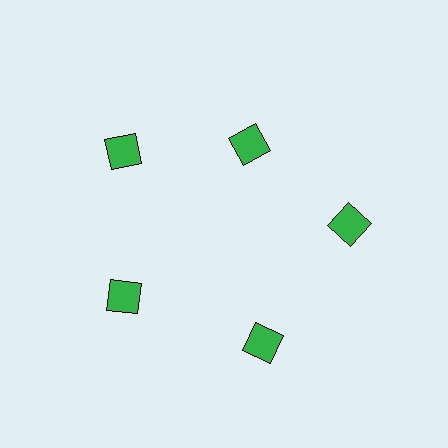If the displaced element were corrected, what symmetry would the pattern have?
It would have 5-fold rotational symmetry — the pattern would map onto itself every 72 degrees.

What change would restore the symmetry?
The symmetry would be restored by moving it outward, back onto the ring so that all 5 squares sit at equal angles and equal distance from the center.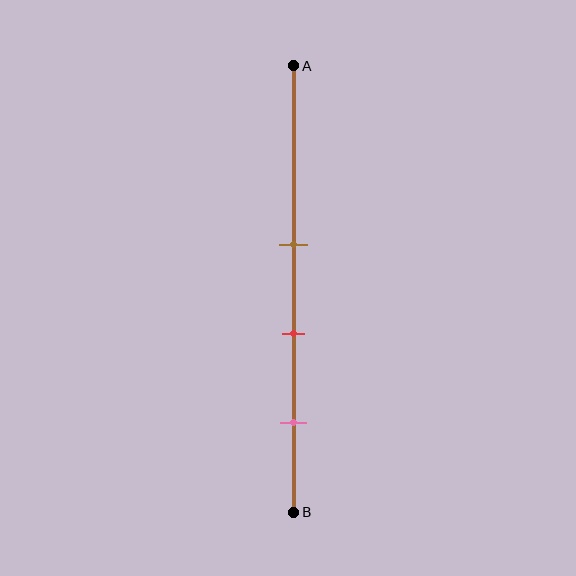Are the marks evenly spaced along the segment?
Yes, the marks are approximately evenly spaced.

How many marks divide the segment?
There are 3 marks dividing the segment.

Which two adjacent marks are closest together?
The brown and red marks are the closest adjacent pair.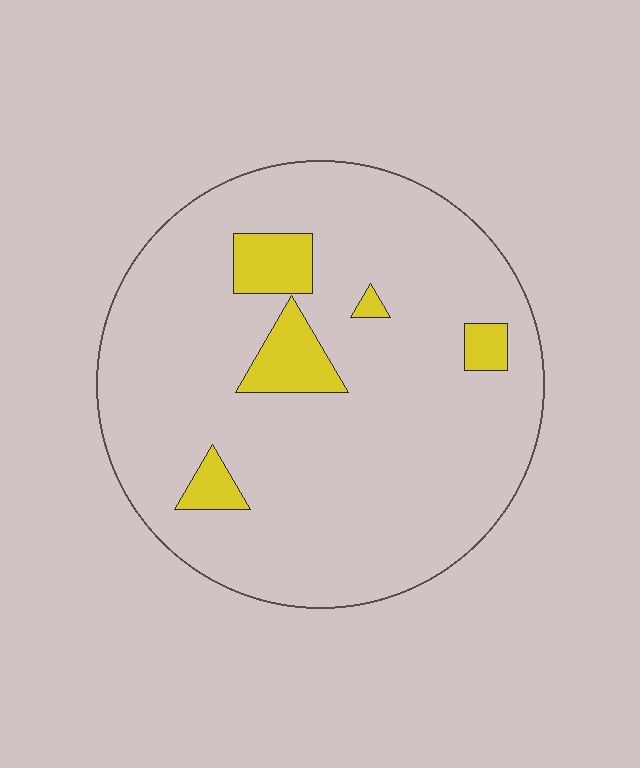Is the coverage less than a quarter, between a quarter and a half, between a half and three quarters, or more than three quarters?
Less than a quarter.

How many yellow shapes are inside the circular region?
5.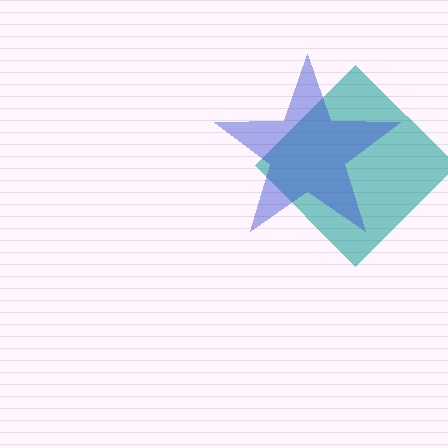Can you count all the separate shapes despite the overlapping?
Yes, there are 2 separate shapes.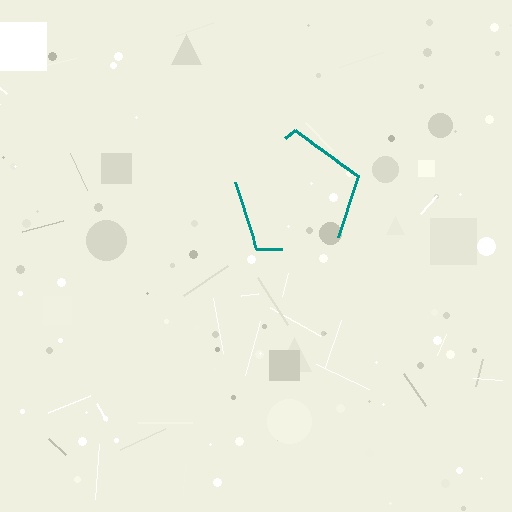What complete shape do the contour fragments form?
The contour fragments form a pentagon.